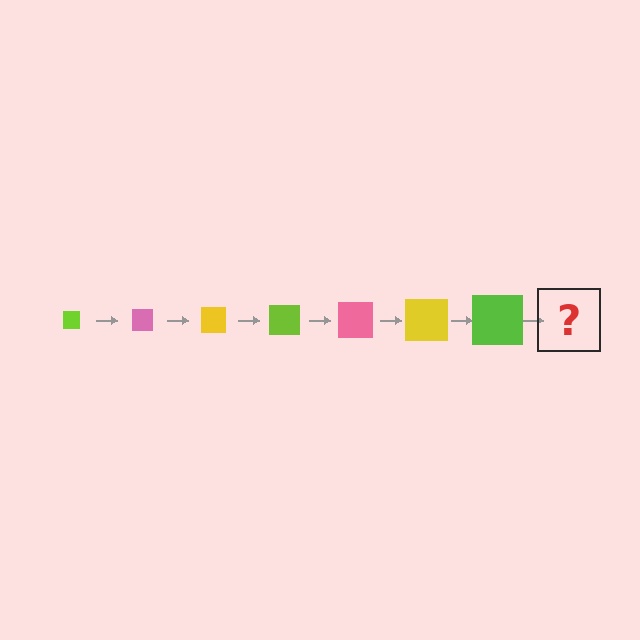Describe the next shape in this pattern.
It should be a pink square, larger than the previous one.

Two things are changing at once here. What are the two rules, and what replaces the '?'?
The two rules are that the square grows larger each step and the color cycles through lime, pink, and yellow. The '?' should be a pink square, larger than the previous one.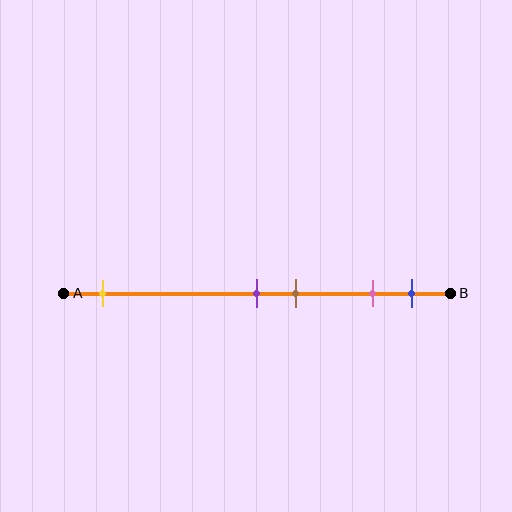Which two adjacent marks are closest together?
The purple and brown marks are the closest adjacent pair.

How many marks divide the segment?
There are 5 marks dividing the segment.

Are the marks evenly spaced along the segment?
No, the marks are not evenly spaced.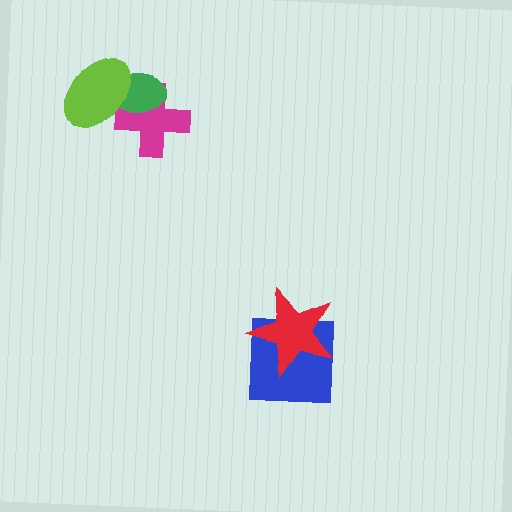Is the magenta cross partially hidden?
Yes, it is partially covered by another shape.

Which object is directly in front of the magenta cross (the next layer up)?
The green ellipse is directly in front of the magenta cross.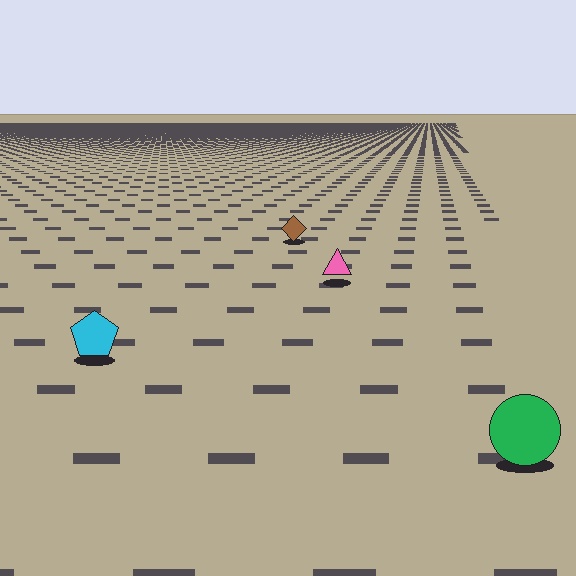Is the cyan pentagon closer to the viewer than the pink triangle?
Yes. The cyan pentagon is closer — you can tell from the texture gradient: the ground texture is coarser near it.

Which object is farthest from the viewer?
The brown diamond is farthest from the viewer. It appears smaller and the ground texture around it is denser.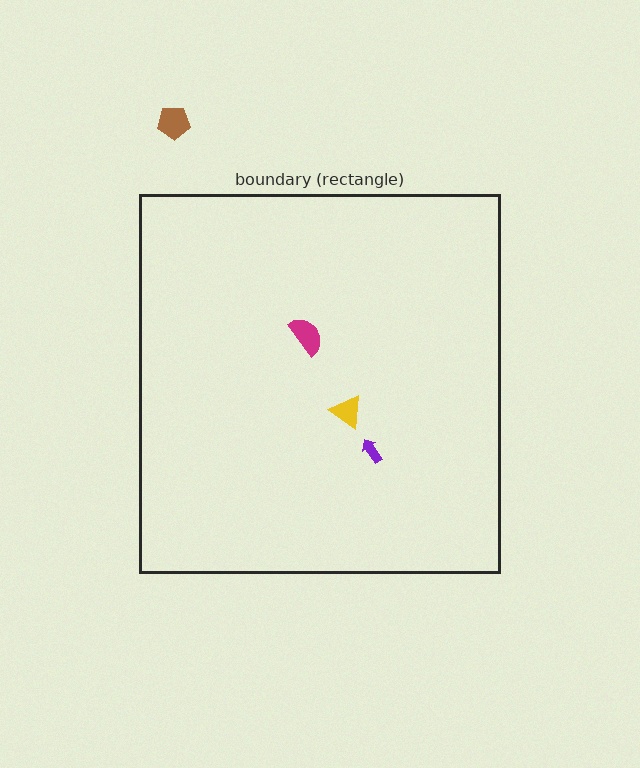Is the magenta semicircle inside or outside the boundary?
Inside.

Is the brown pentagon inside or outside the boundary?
Outside.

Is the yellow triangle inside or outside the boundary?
Inside.